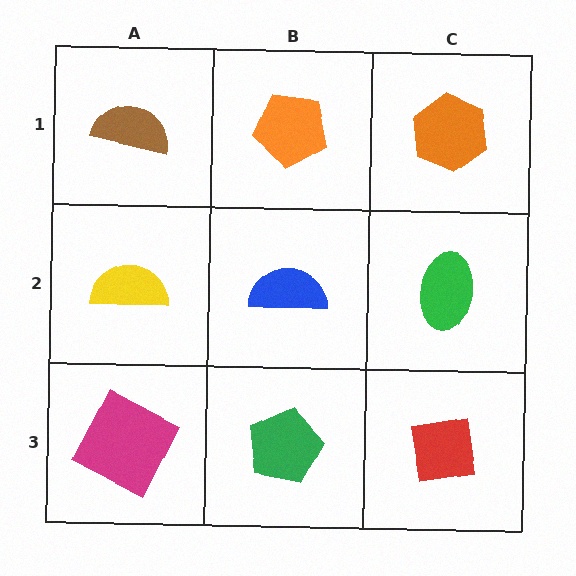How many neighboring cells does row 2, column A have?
3.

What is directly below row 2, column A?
A magenta square.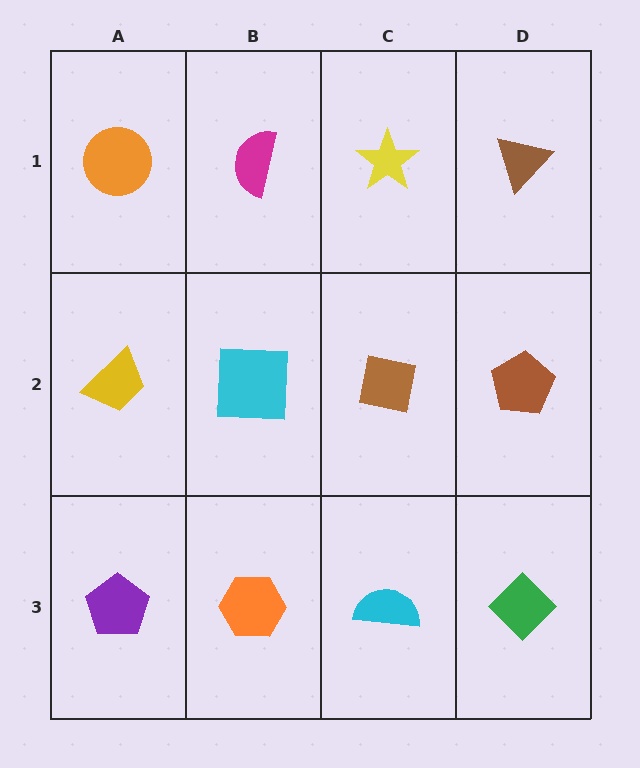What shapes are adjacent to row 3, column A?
A yellow trapezoid (row 2, column A), an orange hexagon (row 3, column B).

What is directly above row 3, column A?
A yellow trapezoid.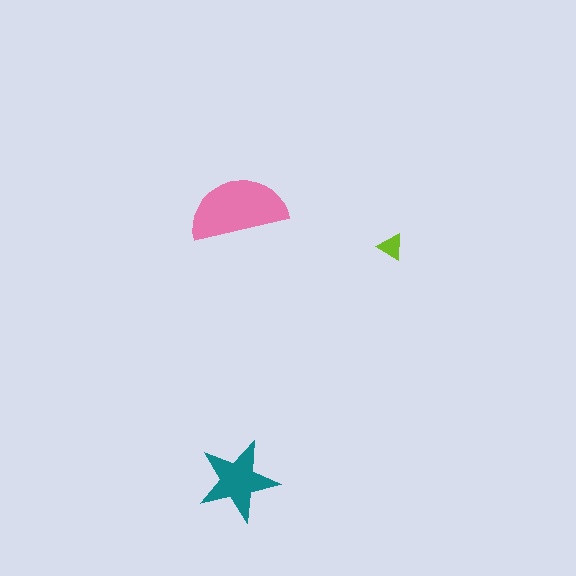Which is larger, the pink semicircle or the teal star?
The pink semicircle.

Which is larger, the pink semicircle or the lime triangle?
The pink semicircle.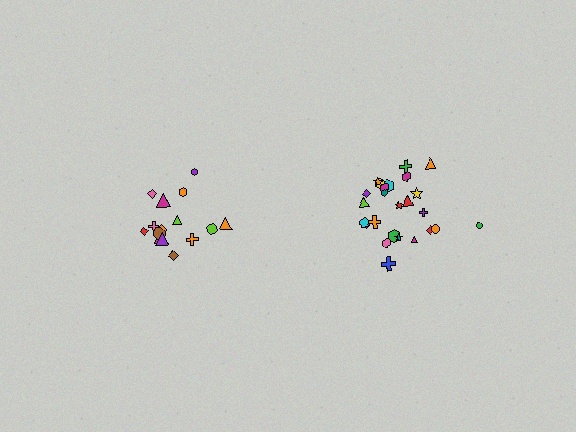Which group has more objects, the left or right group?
The right group.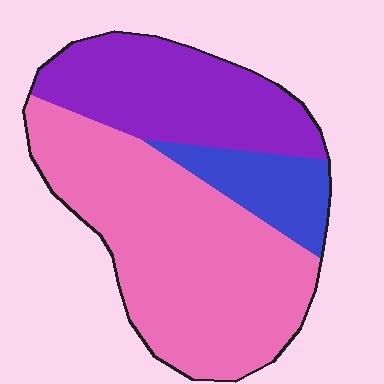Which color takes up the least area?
Blue, at roughly 15%.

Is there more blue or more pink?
Pink.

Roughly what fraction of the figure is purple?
Purple takes up about one third (1/3) of the figure.